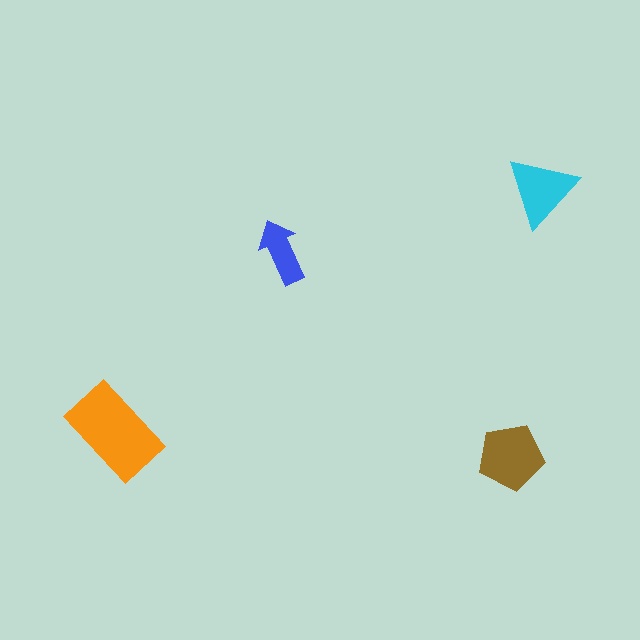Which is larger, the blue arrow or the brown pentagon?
The brown pentagon.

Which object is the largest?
The orange rectangle.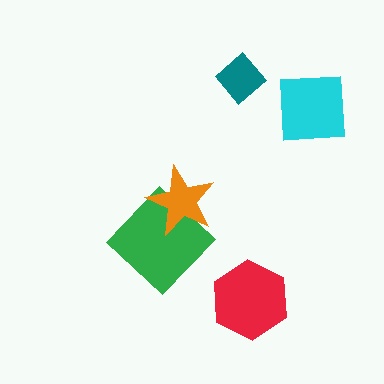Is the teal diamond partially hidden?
No, no other shape covers it.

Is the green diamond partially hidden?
Yes, it is partially covered by another shape.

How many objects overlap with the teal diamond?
0 objects overlap with the teal diamond.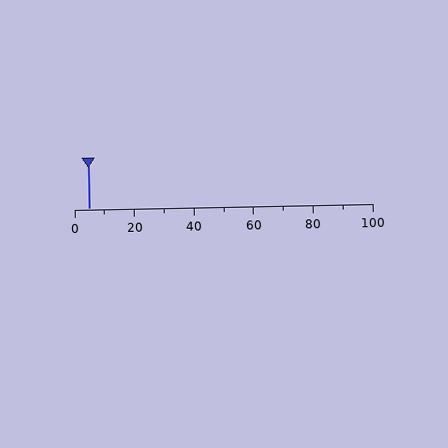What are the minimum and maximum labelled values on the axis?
The axis runs from 0 to 100.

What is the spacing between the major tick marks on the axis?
The major ticks are spaced 20 apart.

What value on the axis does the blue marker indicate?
The marker indicates approximately 5.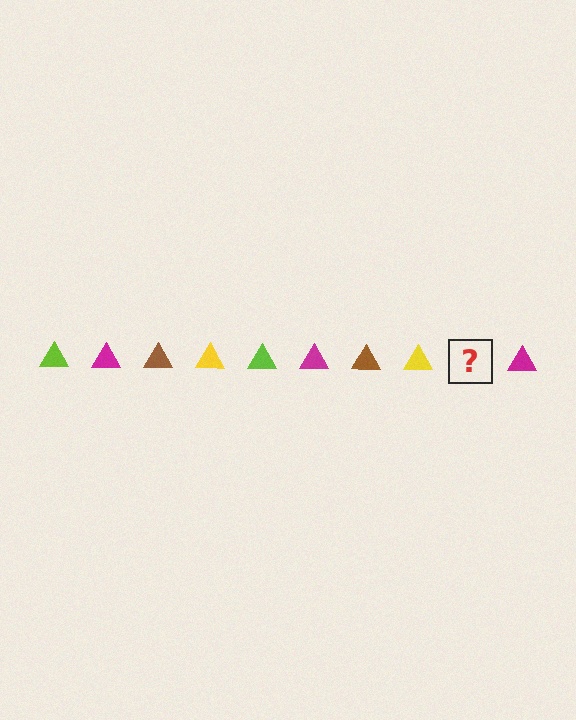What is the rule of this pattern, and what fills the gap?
The rule is that the pattern cycles through lime, magenta, brown, yellow triangles. The gap should be filled with a lime triangle.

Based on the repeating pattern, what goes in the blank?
The blank should be a lime triangle.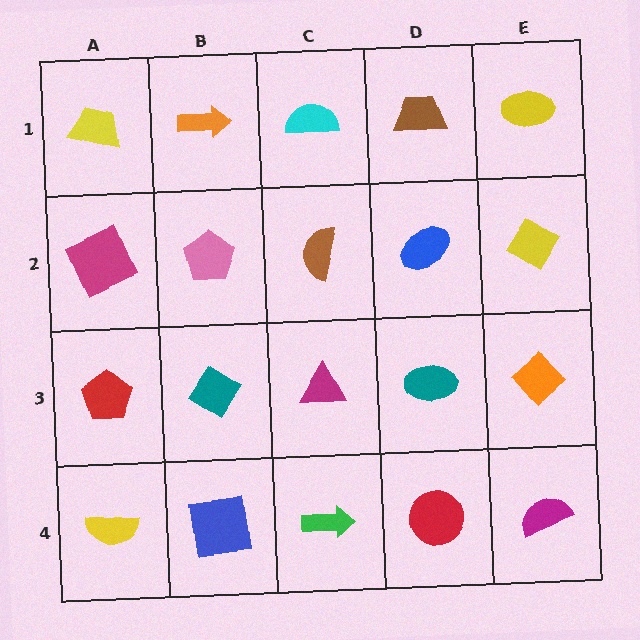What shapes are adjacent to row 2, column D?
A brown trapezoid (row 1, column D), a teal ellipse (row 3, column D), a brown semicircle (row 2, column C), a yellow diamond (row 2, column E).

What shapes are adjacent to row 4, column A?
A red pentagon (row 3, column A), a blue square (row 4, column B).